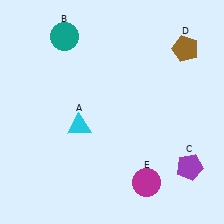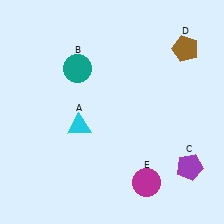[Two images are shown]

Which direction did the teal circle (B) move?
The teal circle (B) moved down.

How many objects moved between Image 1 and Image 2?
1 object moved between the two images.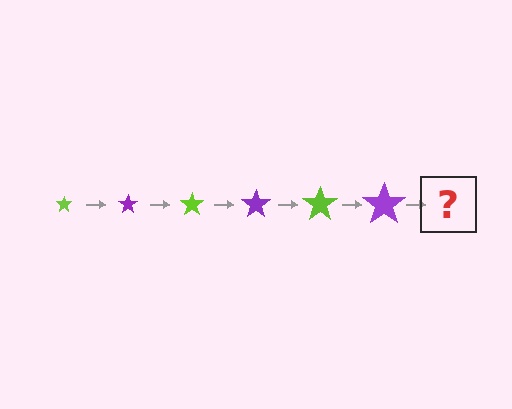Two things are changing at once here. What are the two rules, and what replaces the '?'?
The two rules are that the star grows larger each step and the color cycles through lime and purple. The '?' should be a lime star, larger than the previous one.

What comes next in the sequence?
The next element should be a lime star, larger than the previous one.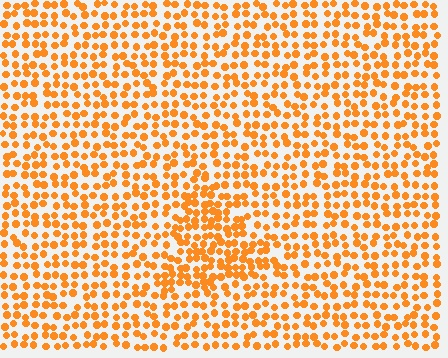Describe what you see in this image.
The image contains small orange elements arranged at two different densities. A triangle-shaped region is visible where the elements are more densely packed than the surrounding area.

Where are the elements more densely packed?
The elements are more densely packed inside the triangle boundary.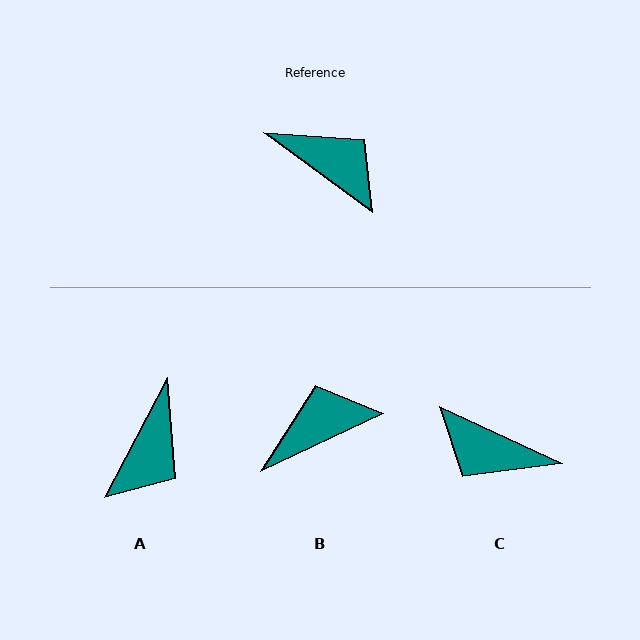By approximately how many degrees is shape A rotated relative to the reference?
Approximately 82 degrees clockwise.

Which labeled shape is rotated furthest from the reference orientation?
C, about 168 degrees away.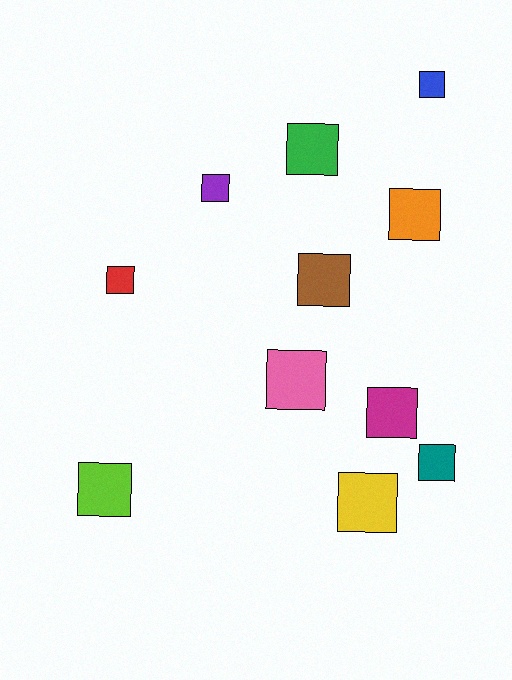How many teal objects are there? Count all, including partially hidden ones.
There is 1 teal object.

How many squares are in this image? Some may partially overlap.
There are 11 squares.